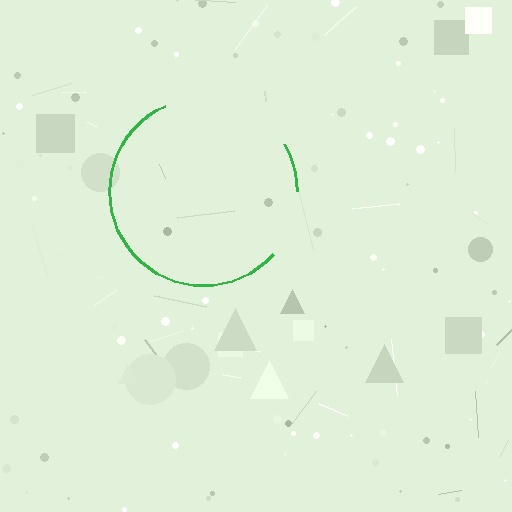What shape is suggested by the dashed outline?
The dashed outline suggests a circle.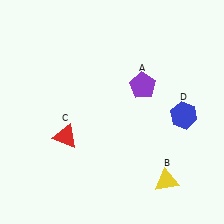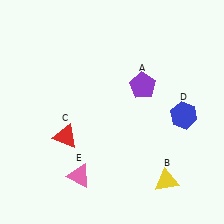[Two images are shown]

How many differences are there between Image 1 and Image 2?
There is 1 difference between the two images.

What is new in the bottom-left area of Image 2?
A pink triangle (E) was added in the bottom-left area of Image 2.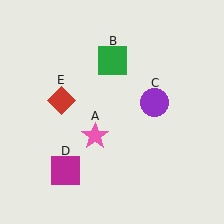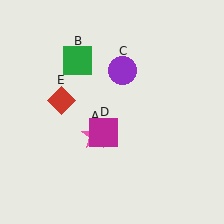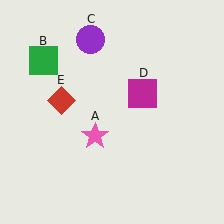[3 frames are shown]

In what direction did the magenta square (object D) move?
The magenta square (object D) moved up and to the right.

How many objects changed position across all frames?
3 objects changed position: green square (object B), purple circle (object C), magenta square (object D).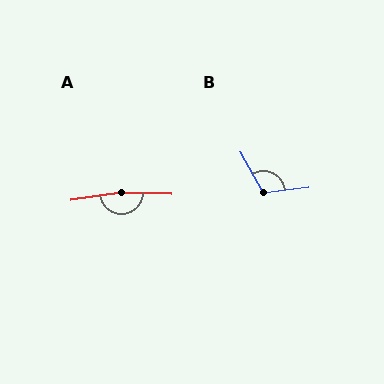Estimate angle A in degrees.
Approximately 170 degrees.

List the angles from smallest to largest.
B (112°), A (170°).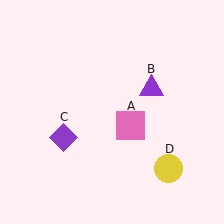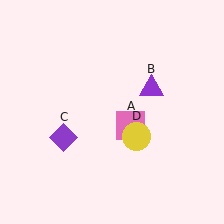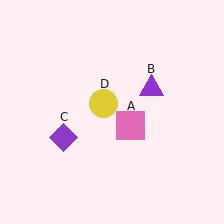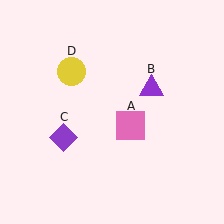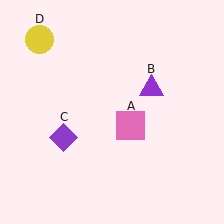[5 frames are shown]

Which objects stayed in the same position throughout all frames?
Pink square (object A) and purple triangle (object B) and purple diamond (object C) remained stationary.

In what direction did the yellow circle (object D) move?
The yellow circle (object D) moved up and to the left.